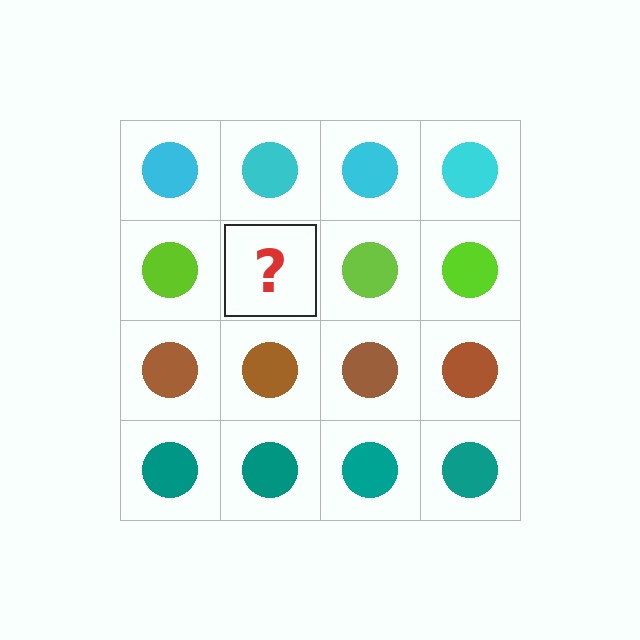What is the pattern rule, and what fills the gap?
The rule is that each row has a consistent color. The gap should be filled with a lime circle.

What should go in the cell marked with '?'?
The missing cell should contain a lime circle.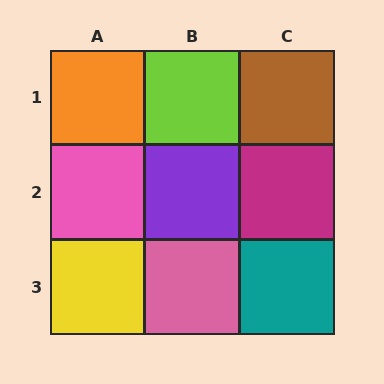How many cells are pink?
2 cells are pink.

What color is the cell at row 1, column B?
Lime.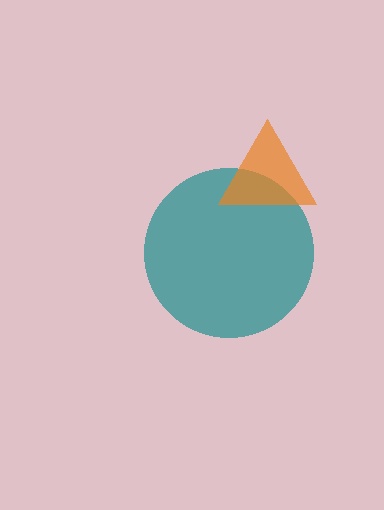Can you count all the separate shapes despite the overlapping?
Yes, there are 2 separate shapes.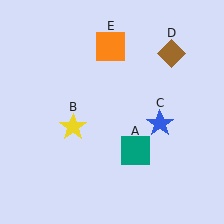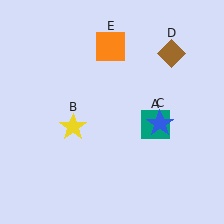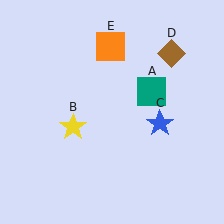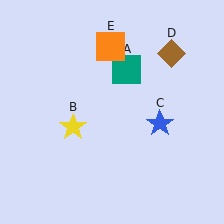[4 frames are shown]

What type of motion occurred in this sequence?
The teal square (object A) rotated counterclockwise around the center of the scene.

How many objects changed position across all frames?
1 object changed position: teal square (object A).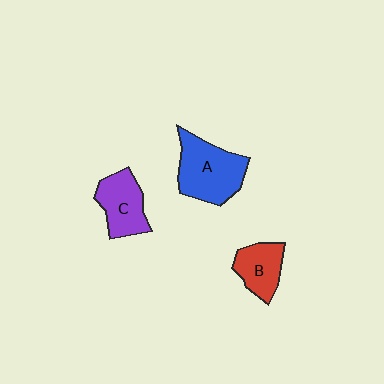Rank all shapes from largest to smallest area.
From largest to smallest: A (blue), C (purple), B (red).